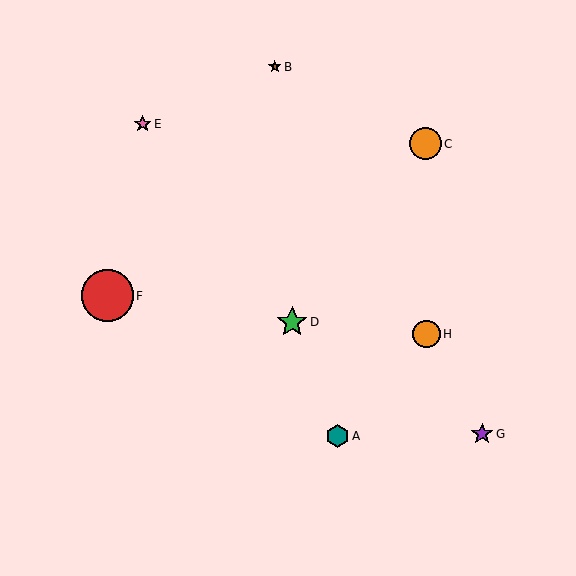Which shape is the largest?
The red circle (labeled F) is the largest.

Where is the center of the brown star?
The center of the brown star is at (275, 67).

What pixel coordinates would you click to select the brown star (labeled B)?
Click at (275, 67) to select the brown star B.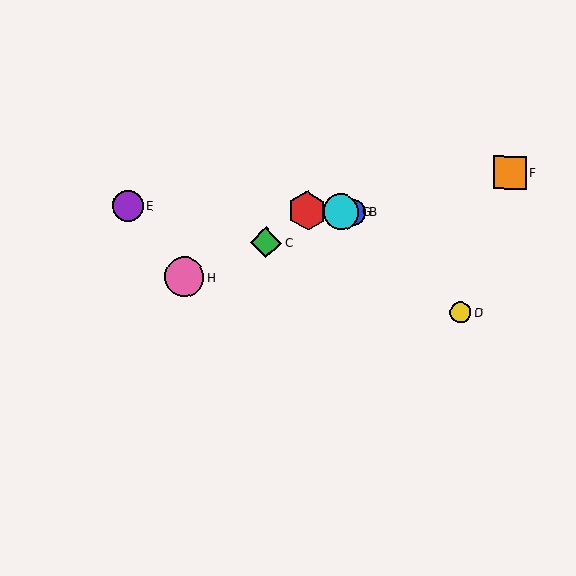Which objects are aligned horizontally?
Objects A, B, E, G are aligned horizontally.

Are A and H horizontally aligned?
No, A is at y≈211 and H is at y≈277.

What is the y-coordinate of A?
Object A is at y≈211.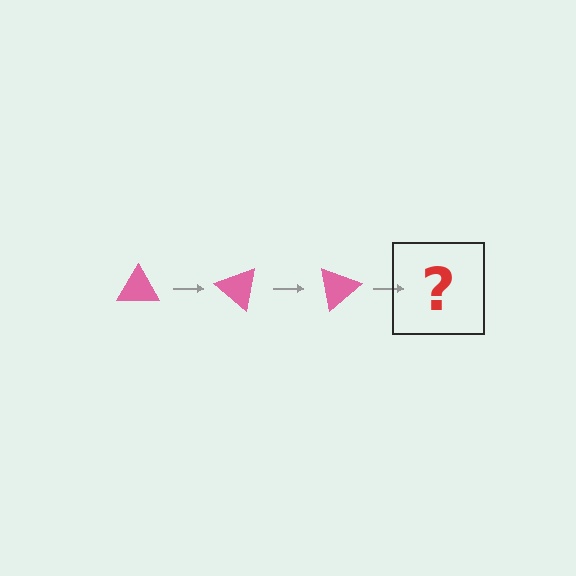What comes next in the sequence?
The next element should be a pink triangle rotated 120 degrees.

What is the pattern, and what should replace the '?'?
The pattern is that the triangle rotates 40 degrees each step. The '?' should be a pink triangle rotated 120 degrees.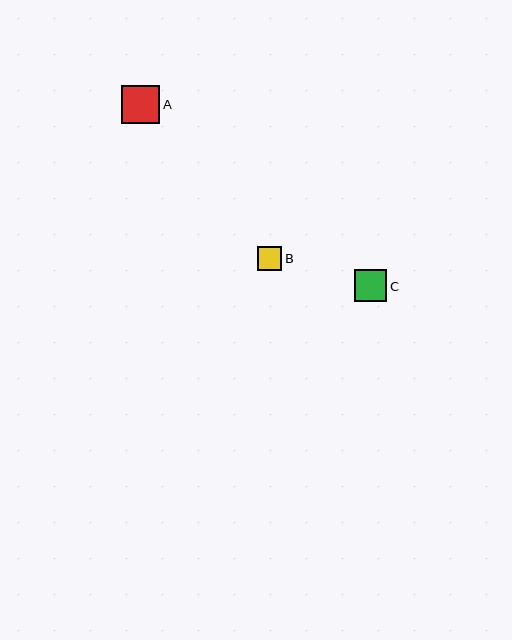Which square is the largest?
Square A is the largest with a size of approximately 38 pixels.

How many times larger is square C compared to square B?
Square C is approximately 1.4 times the size of square B.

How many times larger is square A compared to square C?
Square A is approximately 1.2 times the size of square C.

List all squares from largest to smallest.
From largest to smallest: A, C, B.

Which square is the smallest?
Square B is the smallest with a size of approximately 24 pixels.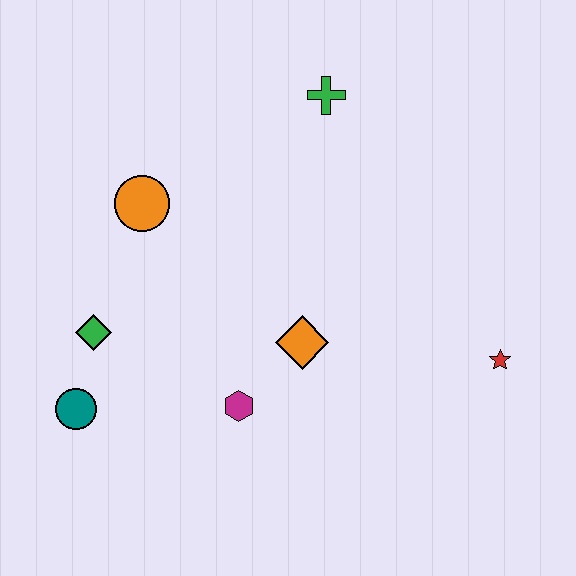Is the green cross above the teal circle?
Yes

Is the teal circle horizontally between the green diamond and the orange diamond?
No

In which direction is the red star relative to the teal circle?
The red star is to the right of the teal circle.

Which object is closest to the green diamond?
The teal circle is closest to the green diamond.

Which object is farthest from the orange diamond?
The green cross is farthest from the orange diamond.